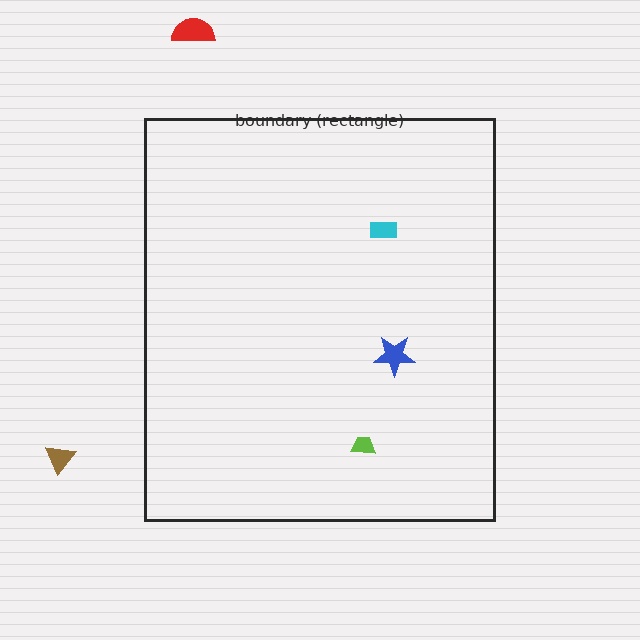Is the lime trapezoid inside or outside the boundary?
Inside.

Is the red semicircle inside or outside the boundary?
Outside.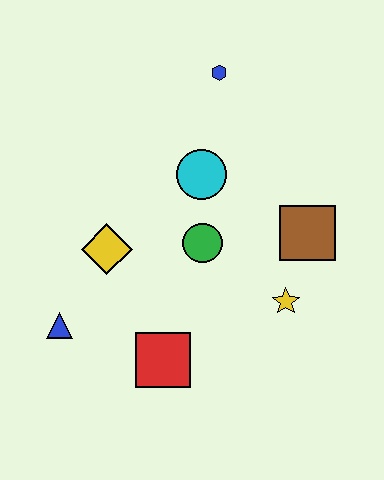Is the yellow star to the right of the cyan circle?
Yes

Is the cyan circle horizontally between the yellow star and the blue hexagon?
No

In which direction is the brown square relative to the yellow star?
The brown square is above the yellow star.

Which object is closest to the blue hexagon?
The cyan circle is closest to the blue hexagon.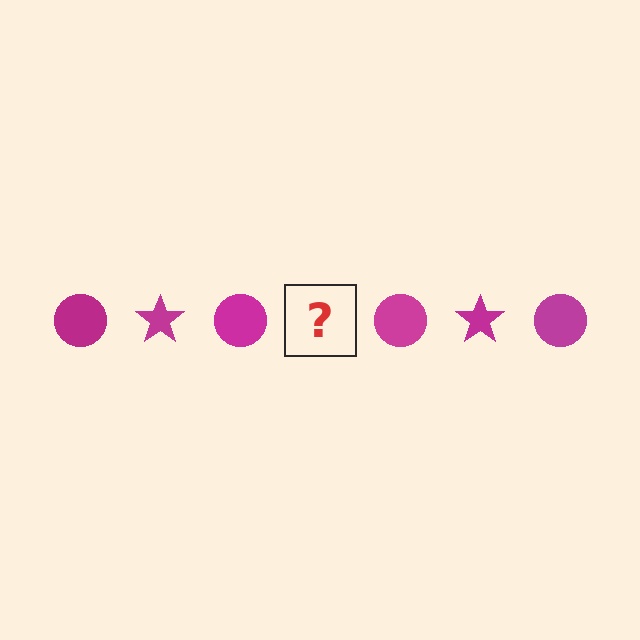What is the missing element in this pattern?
The missing element is a magenta star.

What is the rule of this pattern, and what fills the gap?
The rule is that the pattern cycles through circle, star shapes in magenta. The gap should be filled with a magenta star.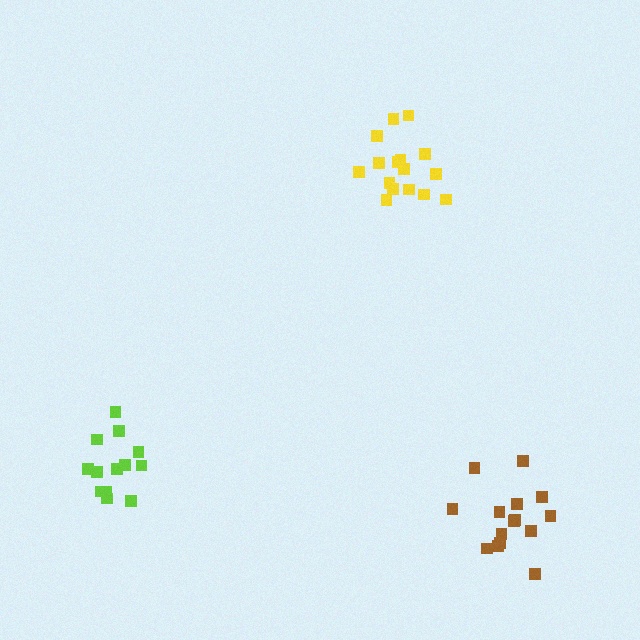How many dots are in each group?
Group 1: 16 dots, Group 2: 15 dots, Group 3: 13 dots (44 total).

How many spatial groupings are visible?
There are 3 spatial groupings.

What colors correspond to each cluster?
The clusters are colored: yellow, brown, lime.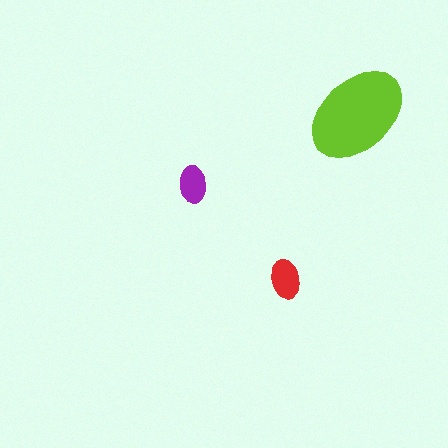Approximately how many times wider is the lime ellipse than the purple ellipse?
About 2.5 times wider.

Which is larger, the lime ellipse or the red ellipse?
The lime one.